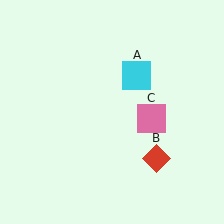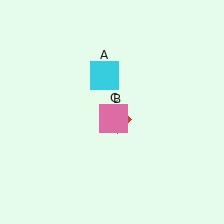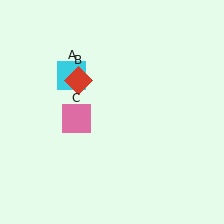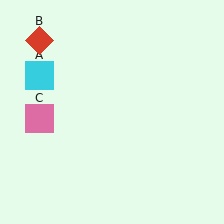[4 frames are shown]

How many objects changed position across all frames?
3 objects changed position: cyan square (object A), red diamond (object B), pink square (object C).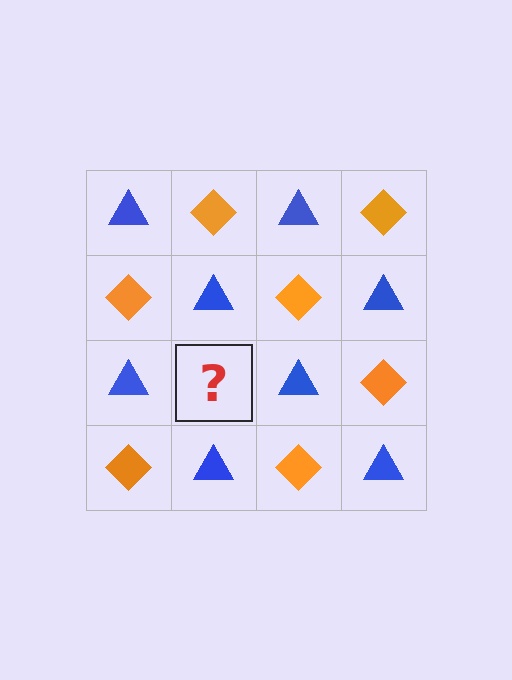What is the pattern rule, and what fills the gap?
The rule is that it alternates blue triangle and orange diamond in a checkerboard pattern. The gap should be filled with an orange diamond.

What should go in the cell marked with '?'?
The missing cell should contain an orange diamond.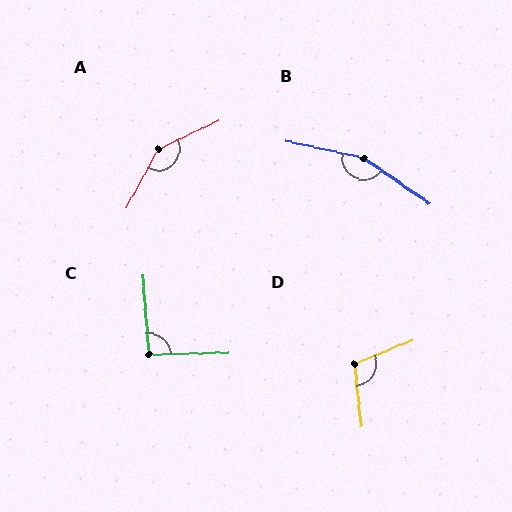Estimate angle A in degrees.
Approximately 144 degrees.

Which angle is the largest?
B, at approximately 158 degrees.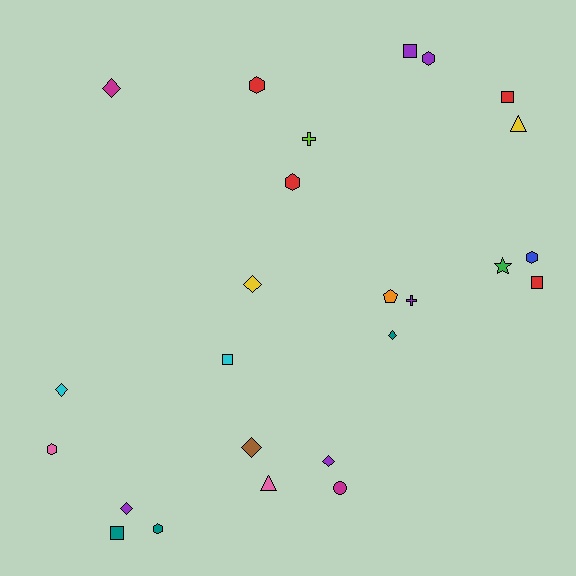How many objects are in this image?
There are 25 objects.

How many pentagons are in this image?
There is 1 pentagon.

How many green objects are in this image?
There is 1 green object.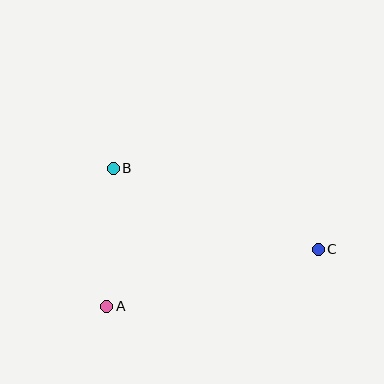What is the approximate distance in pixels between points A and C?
The distance between A and C is approximately 219 pixels.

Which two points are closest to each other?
Points A and B are closest to each other.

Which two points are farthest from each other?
Points B and C are farthest from each other.